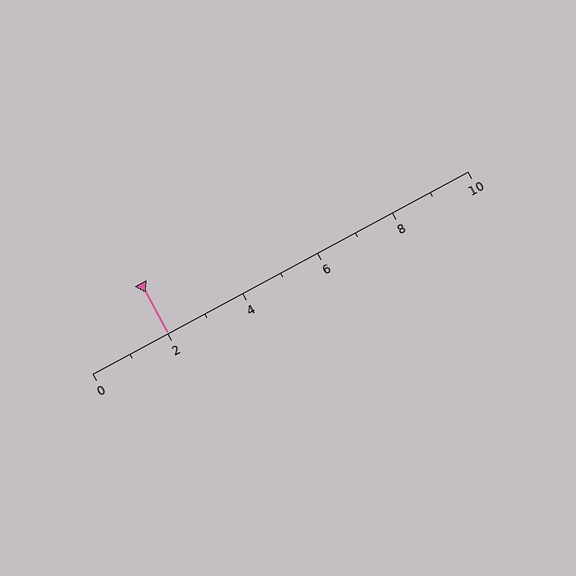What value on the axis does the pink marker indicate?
The marker indicates approximately 2.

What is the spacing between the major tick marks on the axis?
The major ticks are spaced 2 apart.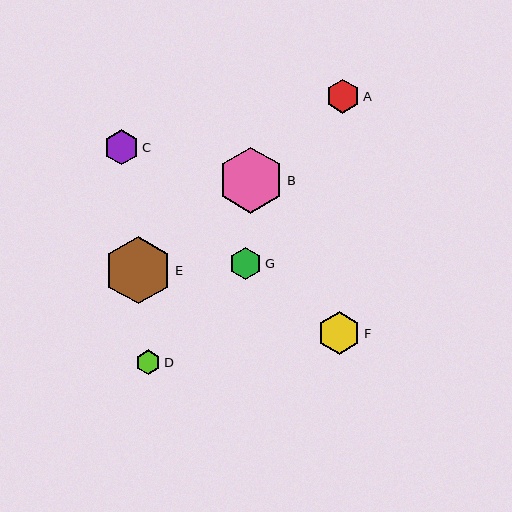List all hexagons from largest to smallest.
From largest to smallest: E, B, F, C, A, G, D.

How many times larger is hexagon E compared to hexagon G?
Hexagon E is approximately 2.1 times the size of hexagon G.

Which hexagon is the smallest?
Hexagon D is the smallest with a size of approximately 25 pixels.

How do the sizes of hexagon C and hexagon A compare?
Hexagon C and hexagon A are approximately the same size.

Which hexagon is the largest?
Hexagon E is the largest with a size of approximately 68 pixels.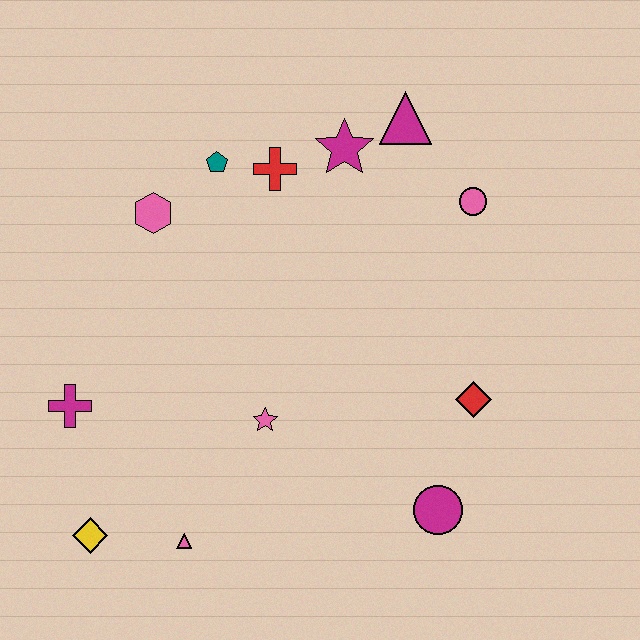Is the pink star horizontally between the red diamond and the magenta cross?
Yes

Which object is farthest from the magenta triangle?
The yellow diamond is farthest from the magenta triangle.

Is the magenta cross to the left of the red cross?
Yes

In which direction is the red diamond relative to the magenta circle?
The red diamond is above the magenta circle.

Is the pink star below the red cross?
Yes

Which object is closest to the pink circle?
The magenta triangle is closest to the pink circle.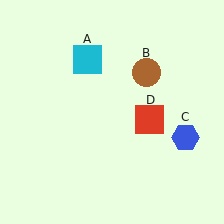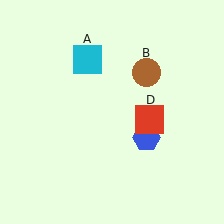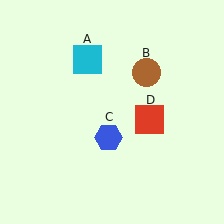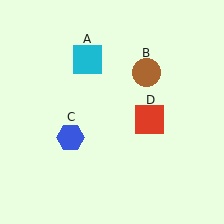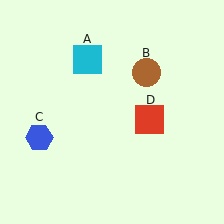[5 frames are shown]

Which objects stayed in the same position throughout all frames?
Cyan square (object A) and brown circle (object B) and red square (object D) remained stationary.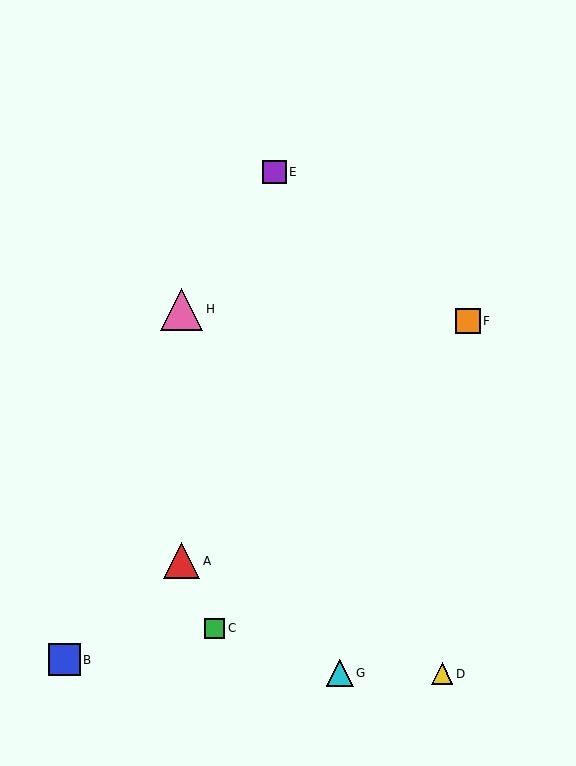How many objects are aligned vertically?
2 objects (A, H) are aligned vertically.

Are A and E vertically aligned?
No, A is at x≈182 and E is at x≈275.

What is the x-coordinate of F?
Object F is at x≈468.